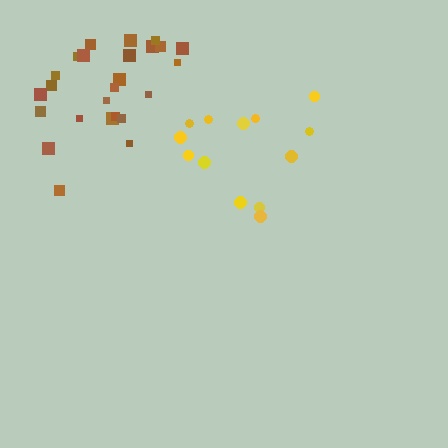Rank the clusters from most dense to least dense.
brown, yellow.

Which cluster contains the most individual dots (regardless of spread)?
Brown (25).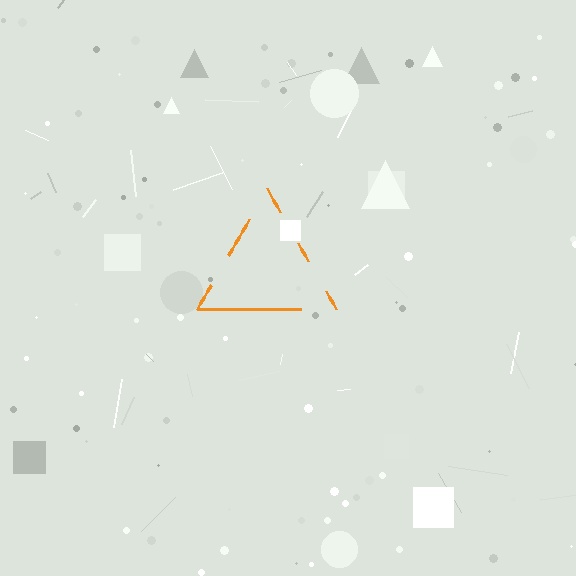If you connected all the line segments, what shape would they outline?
They would outline a triangle.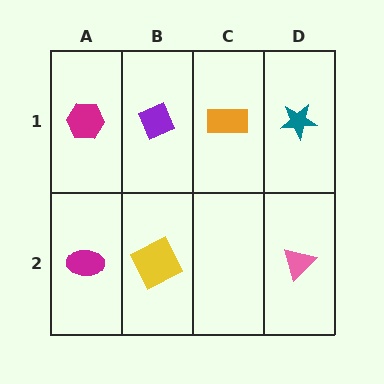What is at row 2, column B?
A yellow square.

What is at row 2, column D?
A pink triangle.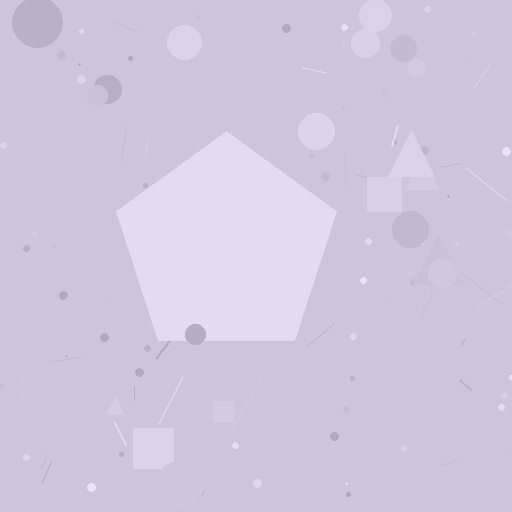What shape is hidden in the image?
A pentagon is hidden in the image.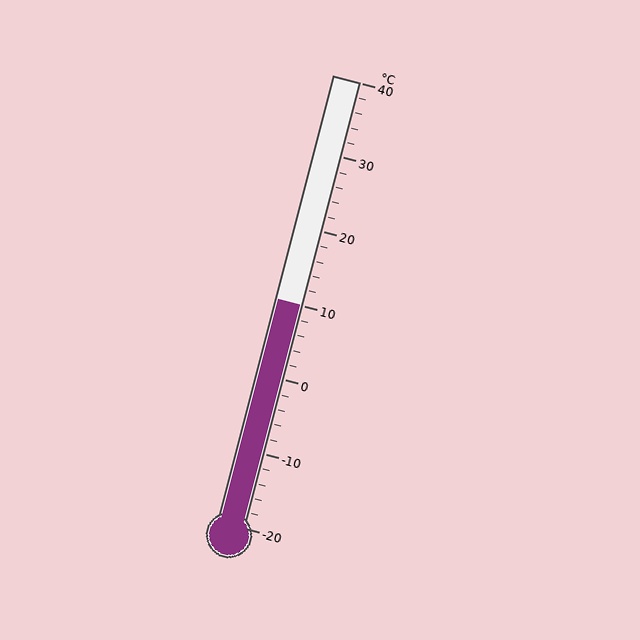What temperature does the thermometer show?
The thermometer shows approximately 10°C.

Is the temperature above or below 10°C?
The temperature is at 10°C.